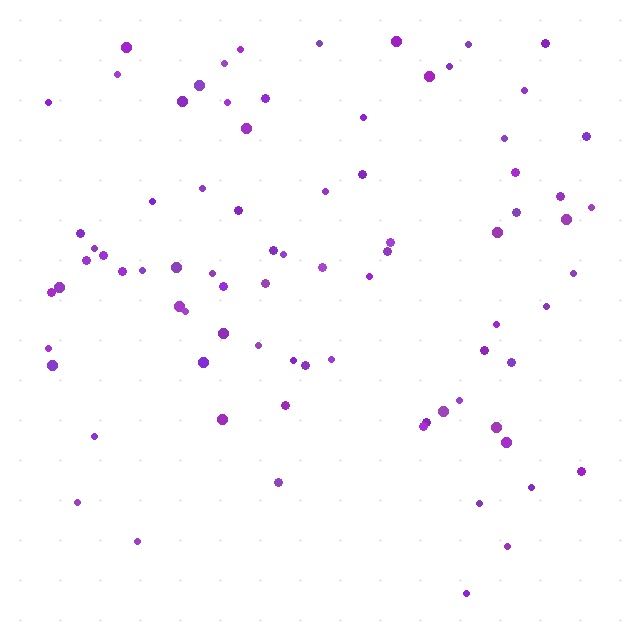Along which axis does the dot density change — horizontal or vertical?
Vertical.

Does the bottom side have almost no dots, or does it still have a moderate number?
Still a moderate number, just noticeably fewer than the top.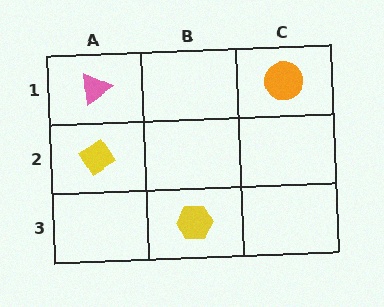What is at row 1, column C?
An orange circle.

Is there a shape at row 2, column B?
No, that cell is empty.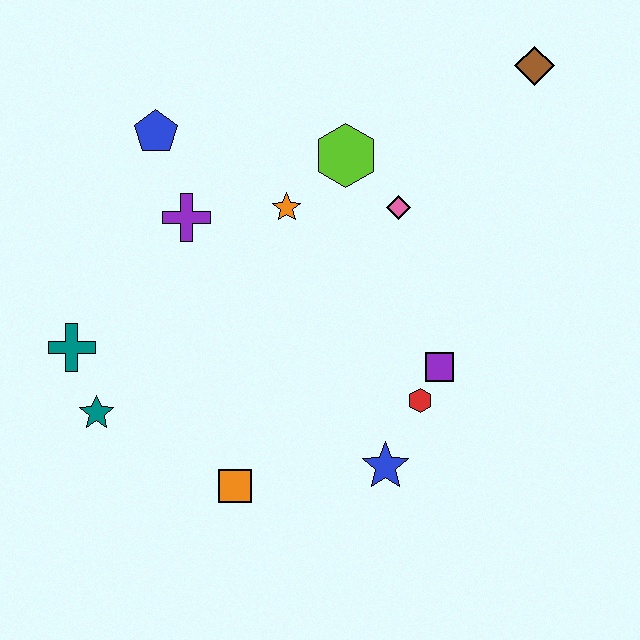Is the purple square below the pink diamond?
Yes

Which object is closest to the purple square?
The red hexagon is closest to the purple square.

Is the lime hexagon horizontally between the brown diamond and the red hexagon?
No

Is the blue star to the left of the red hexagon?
Yes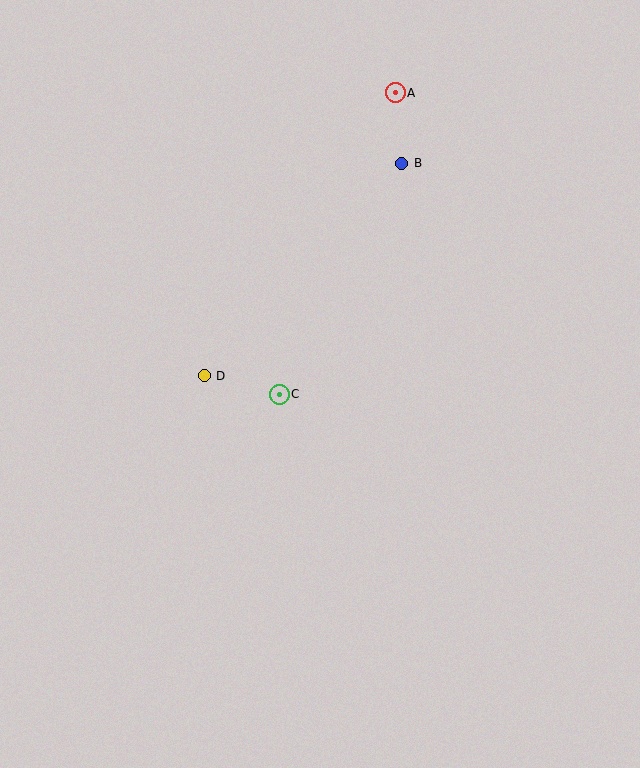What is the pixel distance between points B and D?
The distance between B and D is 291 pixels.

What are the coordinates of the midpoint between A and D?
The midpoint between A and D is at (300, 234).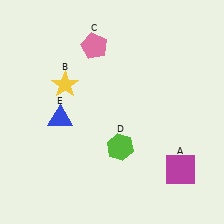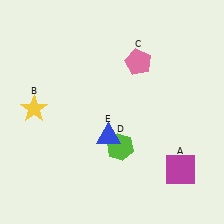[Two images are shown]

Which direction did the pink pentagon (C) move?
The pink pentagon (C) moved right.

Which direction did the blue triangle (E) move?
The blue triangle (E) moved right.